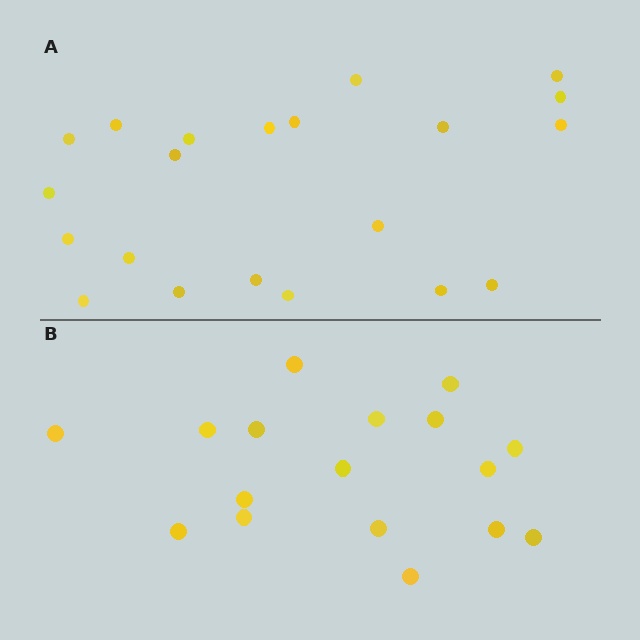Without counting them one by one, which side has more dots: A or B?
Region A (the top region) has more dots.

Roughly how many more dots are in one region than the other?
Region A has about 4 more dots than region B.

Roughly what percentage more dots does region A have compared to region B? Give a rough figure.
About 25% more.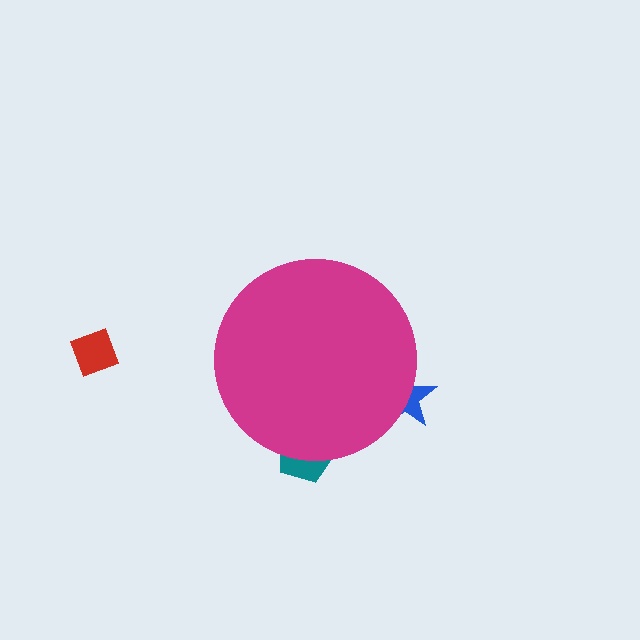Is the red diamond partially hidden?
No, the red diamond is fully visible.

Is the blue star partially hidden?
Yes, the blue star is partially hidden behind the magenta circle.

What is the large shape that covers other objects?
A magenta circle.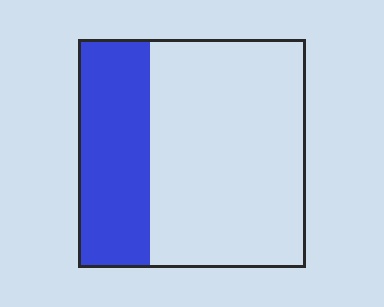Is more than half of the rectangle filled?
No.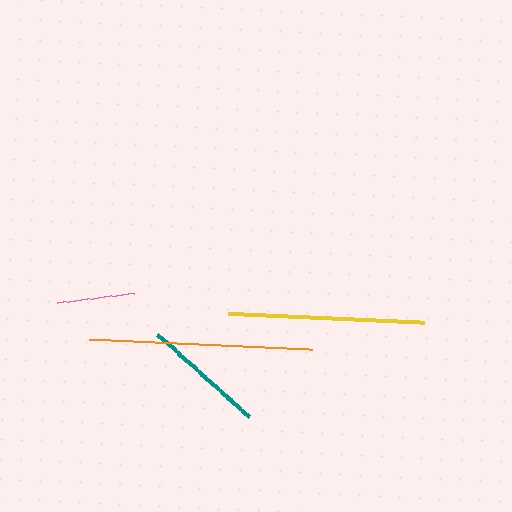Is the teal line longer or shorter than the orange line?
The orange line is longer than the teal line.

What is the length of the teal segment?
The teal segment is approximately 123 pixels long.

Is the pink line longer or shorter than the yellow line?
The yellow line is longer than the pink line.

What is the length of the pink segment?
The pink segment is approximately 78 pixels long.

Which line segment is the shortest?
The pink line is the shortest at approximately 78 pixels.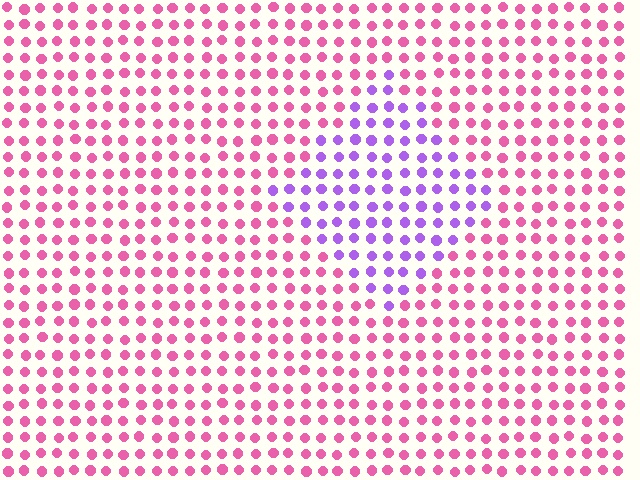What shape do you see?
I see a diamond.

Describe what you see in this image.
The image is filled with small pink elements in a uniform arrangement. A diamond-shaped region is visible where the elements are tinted to a slightly different hue, forming a subtle color boundary.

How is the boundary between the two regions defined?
The boundary is defined purely by a slight shift in hue (about 54 degrees). Spacing, size, and orientation are identical on both sides.